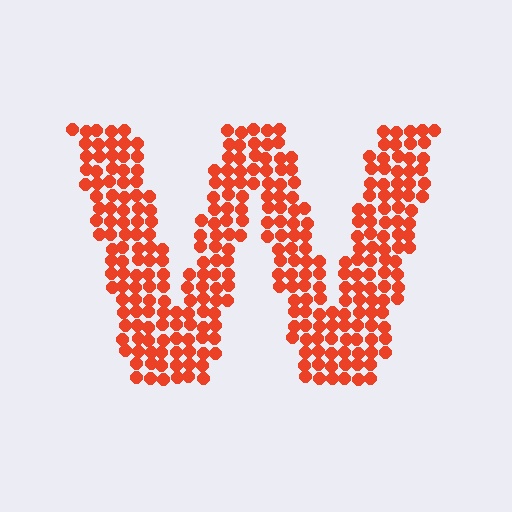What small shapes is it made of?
It is made of small circles.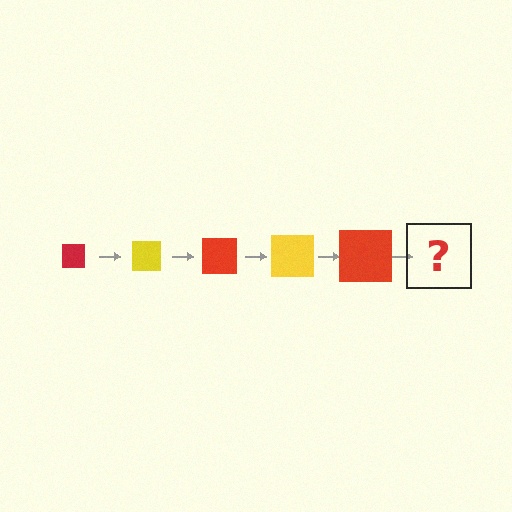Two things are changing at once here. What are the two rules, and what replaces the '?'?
The two rules are that the square grows larger each step and the color cycles through red and yellow. The '?' should be a yellow square, larger than the previous one.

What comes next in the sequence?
The next element should be a yellow square, larger than the previous one.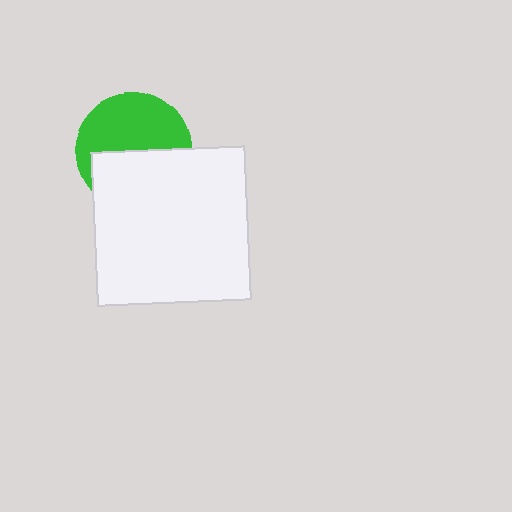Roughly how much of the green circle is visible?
About half of it is visible (roughly 54%).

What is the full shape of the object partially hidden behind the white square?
The partially hidden object is a green circle.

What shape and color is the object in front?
The object in front is a white square.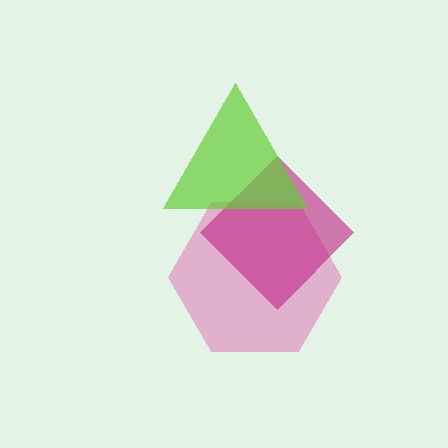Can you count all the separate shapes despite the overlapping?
Yes, there are 3 separate shapes.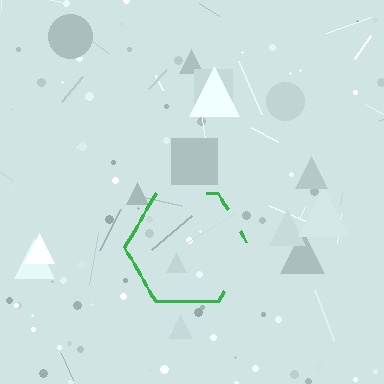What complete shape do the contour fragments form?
The contour fragments form a hexagon.